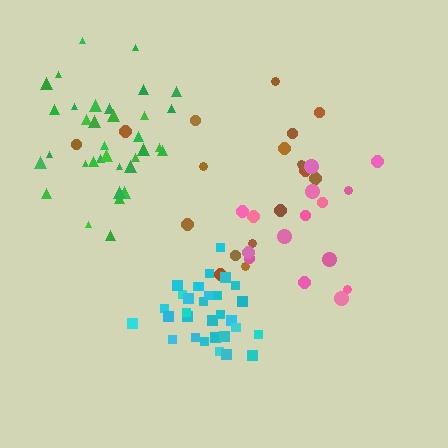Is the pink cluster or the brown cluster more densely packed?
Pink.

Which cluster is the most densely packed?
Cyan.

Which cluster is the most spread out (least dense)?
Brown.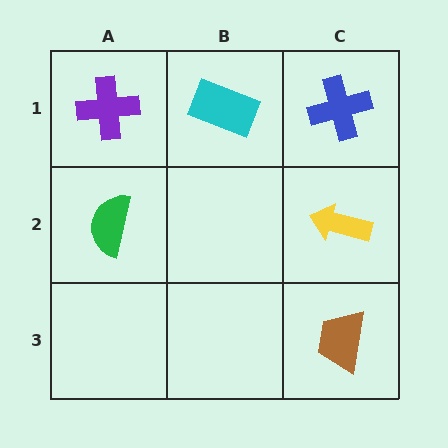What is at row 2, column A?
A green semicircle.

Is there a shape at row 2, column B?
No, that cell is empty.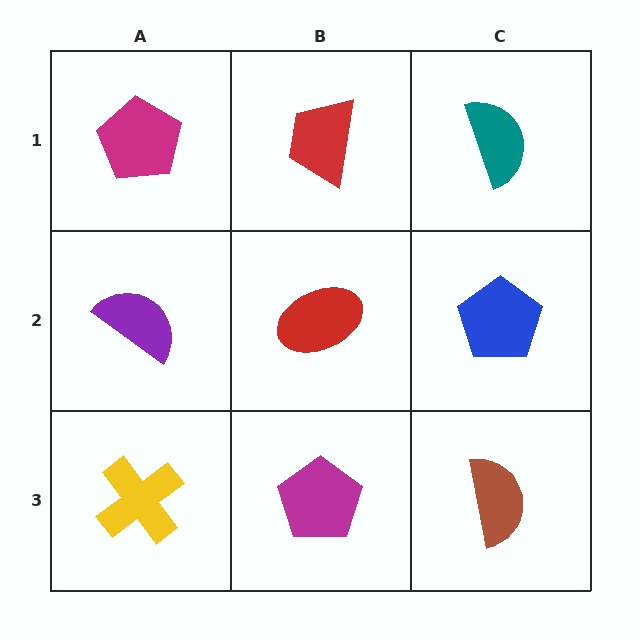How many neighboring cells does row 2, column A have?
3.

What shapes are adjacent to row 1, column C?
A blue pentagon (row 2, column C), a red trapezoid (row 1, column B).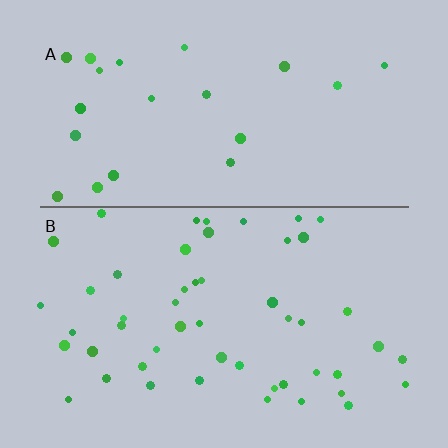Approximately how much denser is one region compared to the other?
Approximately 2.3× — region B over region A.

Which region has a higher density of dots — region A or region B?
B (the bottom).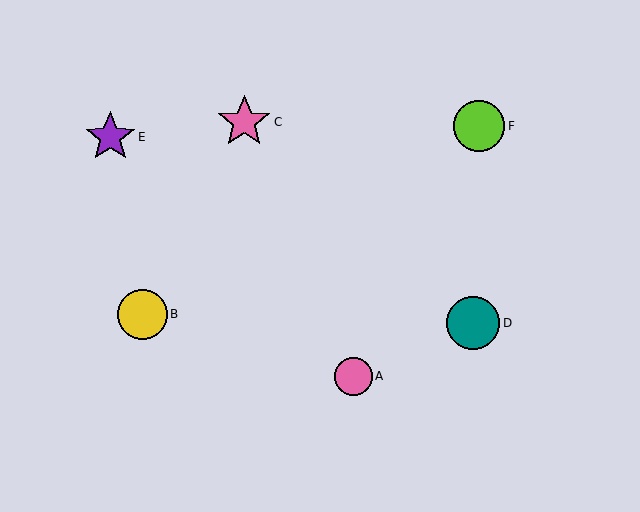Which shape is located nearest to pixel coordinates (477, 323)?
The teal circle (labeled D) at (473, 323) is nearest to that location.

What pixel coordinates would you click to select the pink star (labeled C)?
Click at (244, 122) to select the pink star C.